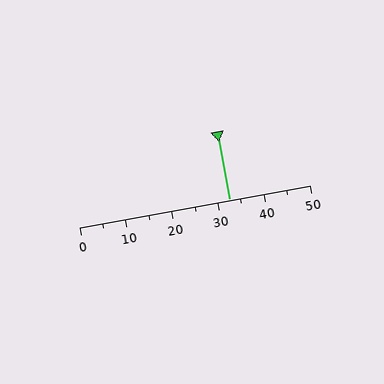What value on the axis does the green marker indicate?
The marker indicates approximately 32.5.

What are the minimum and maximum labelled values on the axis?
The axis runs from 0 to 50.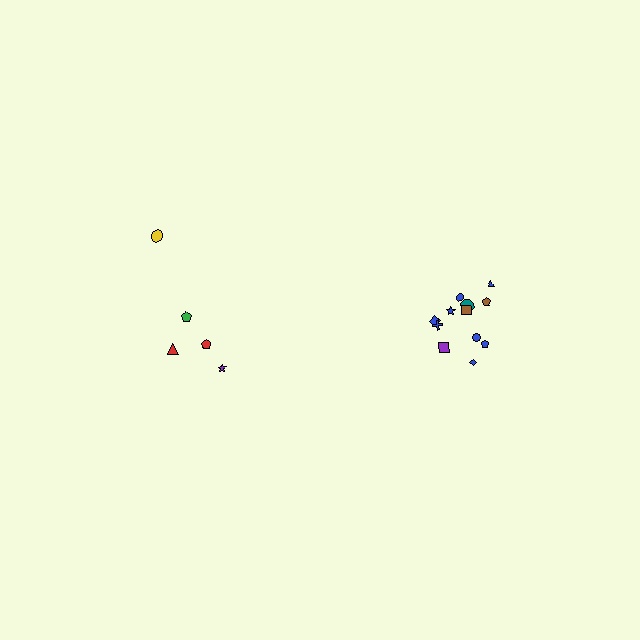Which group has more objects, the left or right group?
The right group.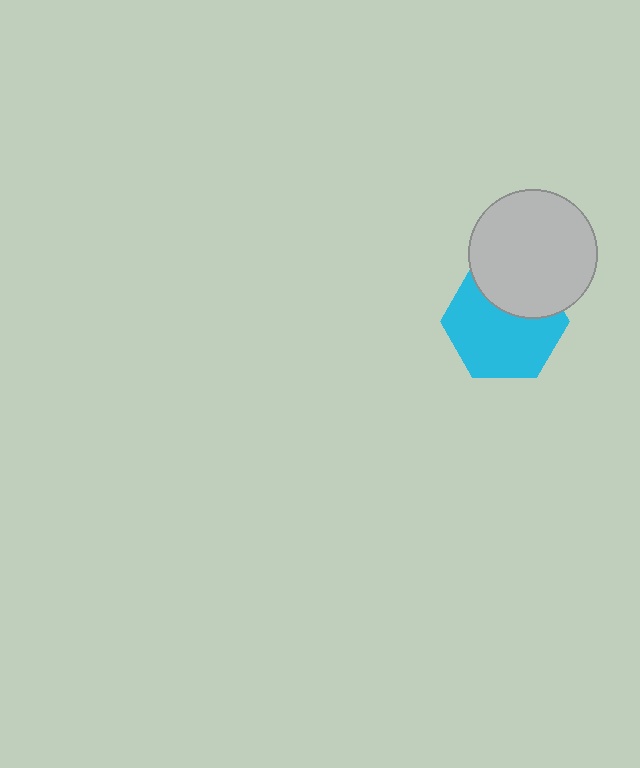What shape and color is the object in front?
The object in front is a light gray circle.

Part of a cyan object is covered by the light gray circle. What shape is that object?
It is a hexagon.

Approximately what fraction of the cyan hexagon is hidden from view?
Roughly 32% of the cyan hexagon is hidden behind the light gray circle.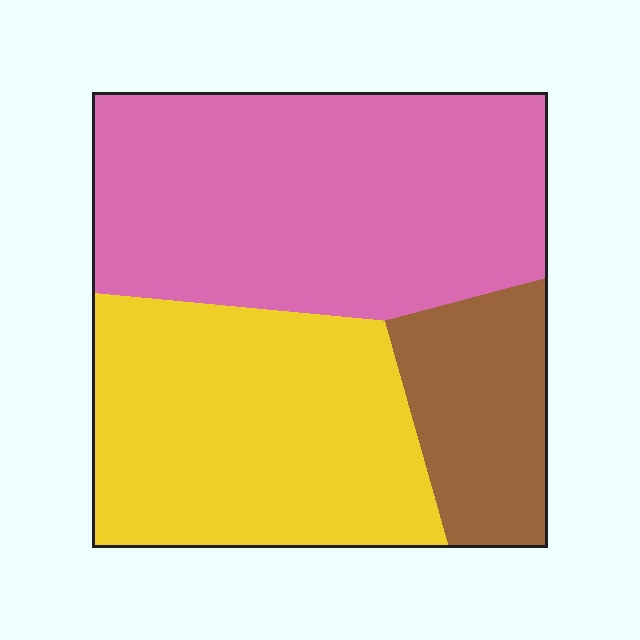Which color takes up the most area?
Pink, at roughly 45%.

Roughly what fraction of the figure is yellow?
Yellow covers about 35% of the figure.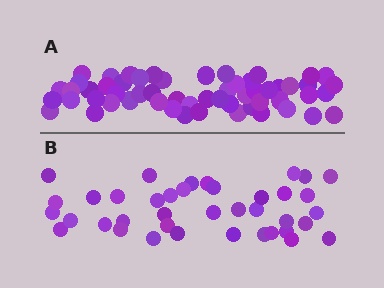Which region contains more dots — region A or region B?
Region A (the top region) has more dots.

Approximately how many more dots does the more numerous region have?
Region A has approximately 15 more dots than region B.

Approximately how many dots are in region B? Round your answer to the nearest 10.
About 40 dots. (The exact count is 39, which rounds to 40.)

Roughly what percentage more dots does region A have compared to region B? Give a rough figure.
About 45% more.